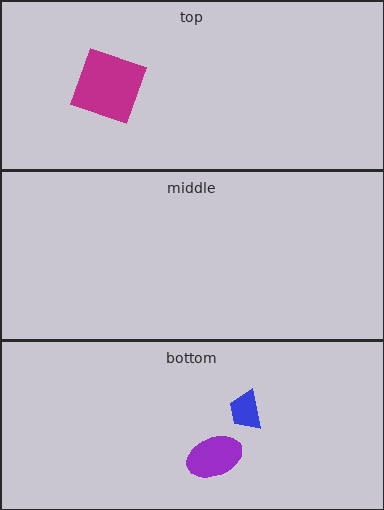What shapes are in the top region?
The magenta square.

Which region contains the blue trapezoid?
The bottom region.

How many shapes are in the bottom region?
2.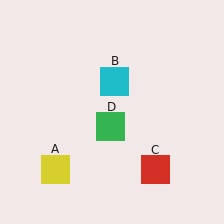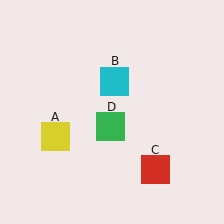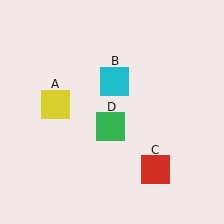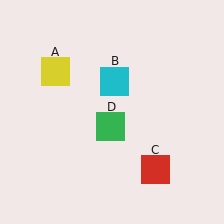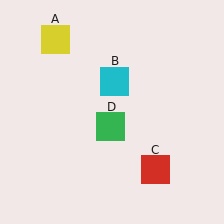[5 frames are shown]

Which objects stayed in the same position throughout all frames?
Cyan square (object B) and red square (object C) and green square (object D) remained stationary.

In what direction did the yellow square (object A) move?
The yellow square (object A) moved up.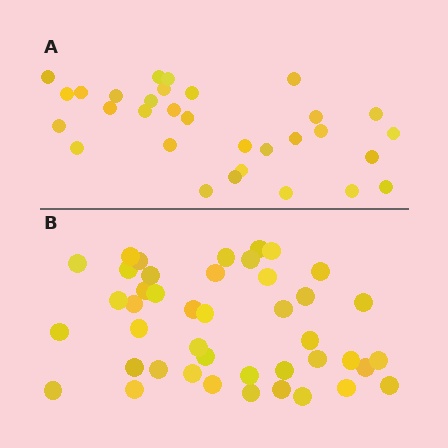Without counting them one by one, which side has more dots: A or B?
Region B (the bottom region) has more dots.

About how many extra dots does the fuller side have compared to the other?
Region B has roughly 12 or so more dots than region A.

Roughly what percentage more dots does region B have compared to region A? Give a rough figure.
About 40% more.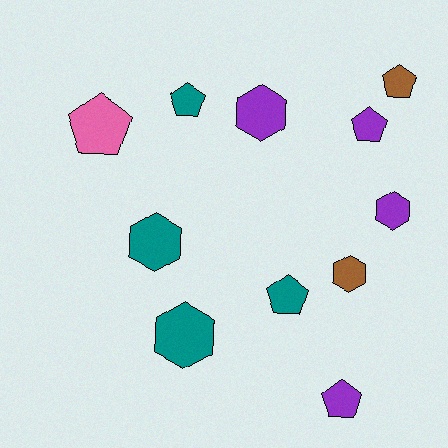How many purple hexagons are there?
There are 2 purple hexagons.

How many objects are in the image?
There are 11 objects.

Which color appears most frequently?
Teal, with 4 objects.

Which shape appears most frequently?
Pentagon, with 6 objects.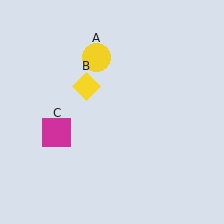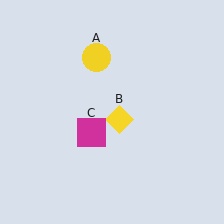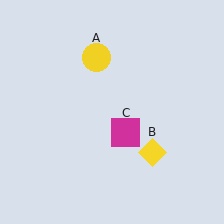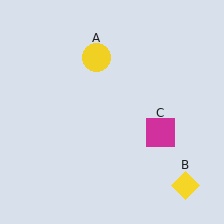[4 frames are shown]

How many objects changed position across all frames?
2 objects changed position: yellow diamond (object B), magenta square (object C).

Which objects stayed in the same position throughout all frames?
Yellow circle (object A) remained stationary.